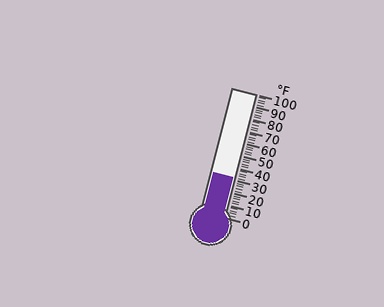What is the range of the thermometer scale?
The thermometer scale ranges from 0°F to 100°F.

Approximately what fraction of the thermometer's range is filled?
The thermometer is filled to approximately 30% of its range.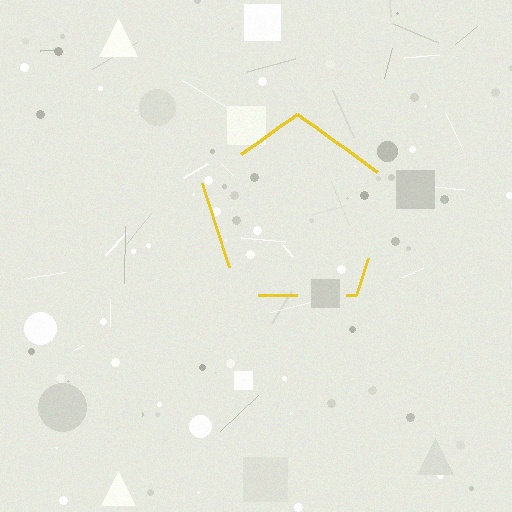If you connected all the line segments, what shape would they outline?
They would outline a pentagon.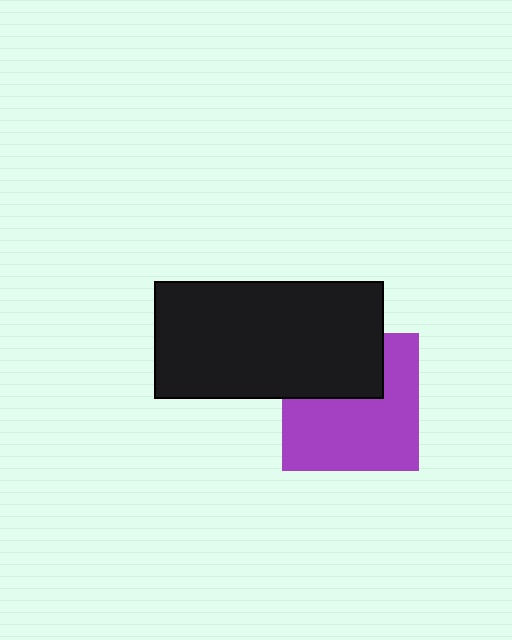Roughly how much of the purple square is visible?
About half of it is visible (roughly 65%).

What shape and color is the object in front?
The object in front is a black rectangle.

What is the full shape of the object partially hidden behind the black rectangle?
The partially hidden object is a purple square.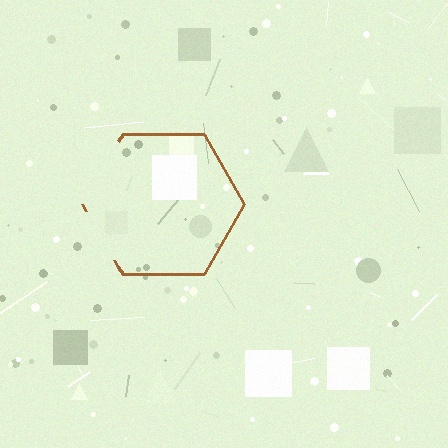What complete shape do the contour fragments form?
The contour fragments form a hexagon.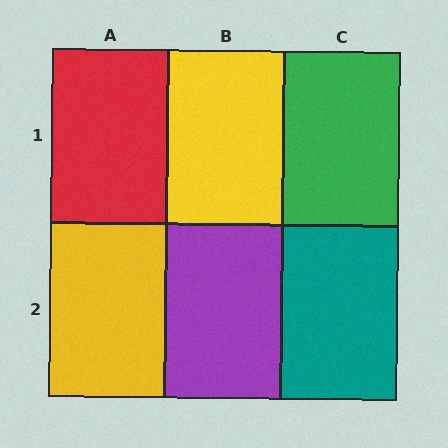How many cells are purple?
1 cell is purple.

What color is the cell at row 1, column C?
Green.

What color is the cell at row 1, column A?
Red.